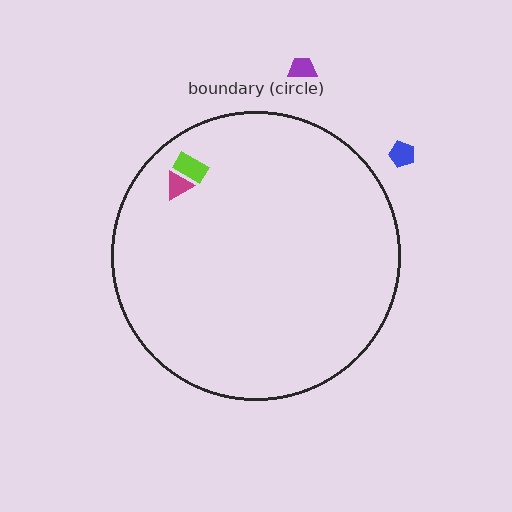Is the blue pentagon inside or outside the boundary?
Outside.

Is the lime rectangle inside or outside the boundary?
Inside.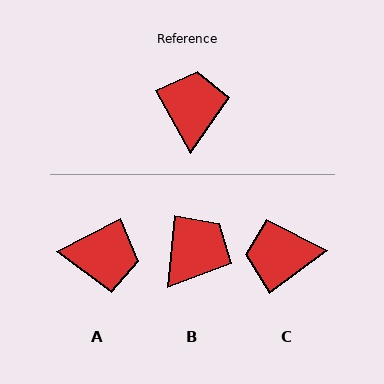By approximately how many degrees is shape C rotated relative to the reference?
Approximately 97 degrees counter-clockwise.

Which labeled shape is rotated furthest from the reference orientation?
C, about 97 degrees away.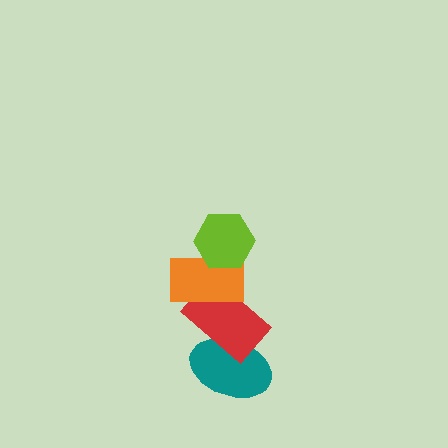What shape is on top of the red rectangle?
The orange rectangle is on top of the red rectangle.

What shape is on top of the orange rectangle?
The lime hexagon is on top of the orange rectangle.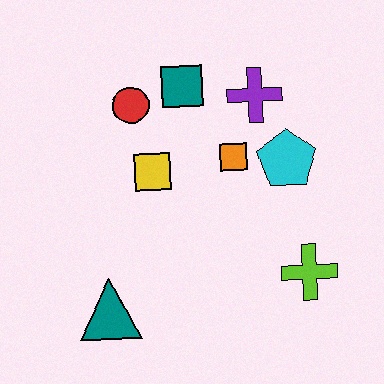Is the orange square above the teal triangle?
Yes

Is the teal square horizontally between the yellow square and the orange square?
Yes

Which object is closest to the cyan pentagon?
The orange square is closest to the cyan pentagon.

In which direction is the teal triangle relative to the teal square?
The teal triangle is below the teal square.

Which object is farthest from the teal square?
The teal triangle is farthest from the teal square.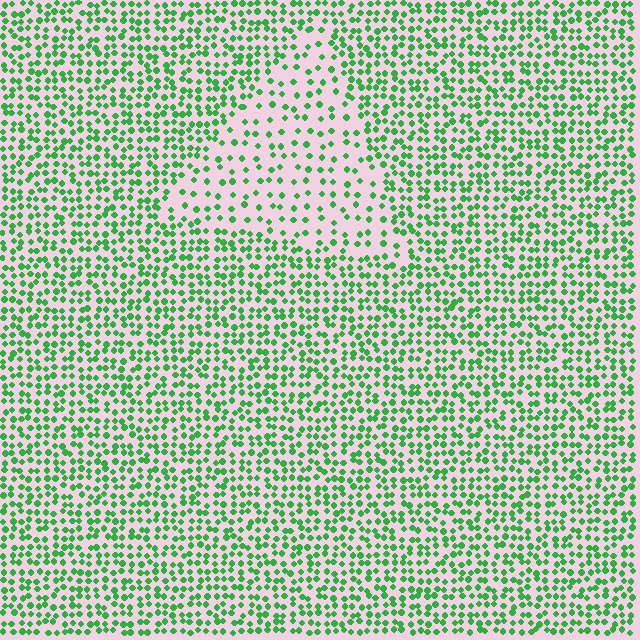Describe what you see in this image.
The image contains small green elements arranged at two different densities. A triangle-shaped region is visible where the elements are less densely packed than the surrounding area.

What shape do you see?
I see a triangle.